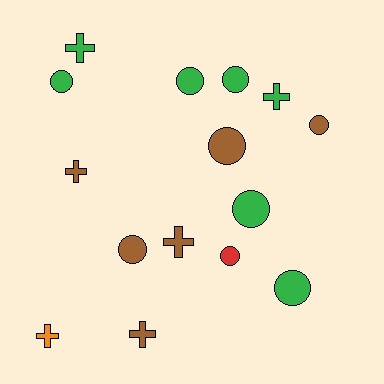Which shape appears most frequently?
Circle, with 9 objects.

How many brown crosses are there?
There are 3 brown crosses.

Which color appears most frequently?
Green, with 7 objects.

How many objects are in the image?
There are 15 objects.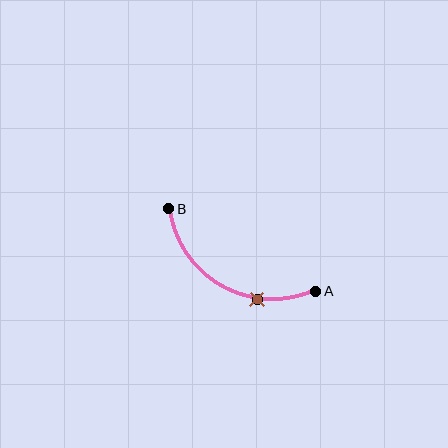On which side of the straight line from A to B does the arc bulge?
The arc bulges below the straight line connecting A and B.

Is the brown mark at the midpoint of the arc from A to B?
No. The brown mark lies on the arc but is closer to endpoint A. The arc midpoint would be at the point on the curve equidistant along the arc from both A and B.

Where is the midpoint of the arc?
The arc midpoint is the point on the curve farthest from the straight line joining A and B. It sits below that line.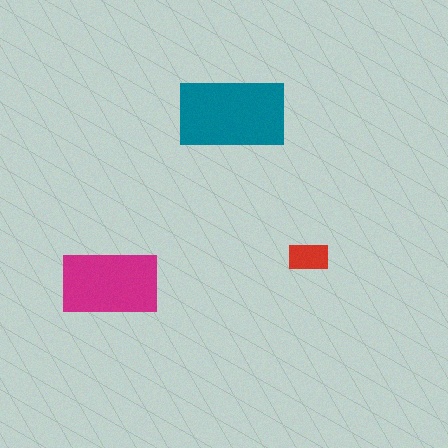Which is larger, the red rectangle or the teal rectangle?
The teal one.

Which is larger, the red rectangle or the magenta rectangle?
The magenta one.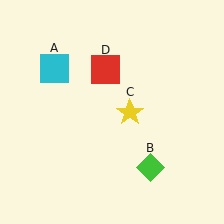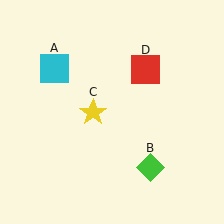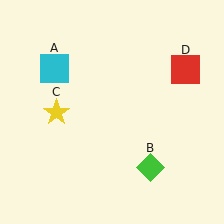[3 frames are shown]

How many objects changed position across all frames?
2 objects changed position: yellow star (object C), red square (object D).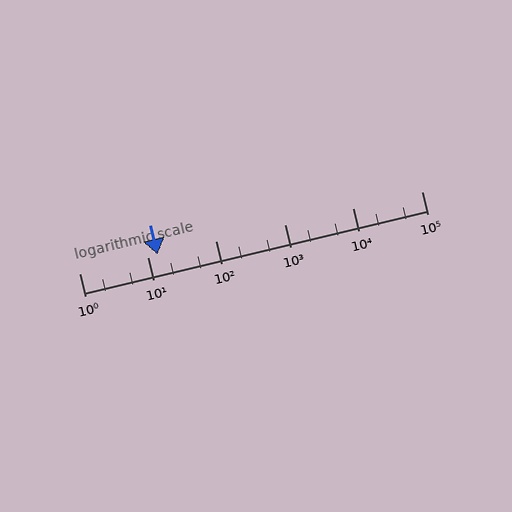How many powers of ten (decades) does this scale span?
The scale spans 5 decades, from 1 to 100000.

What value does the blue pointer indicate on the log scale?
The pointer indicates approximately 14.